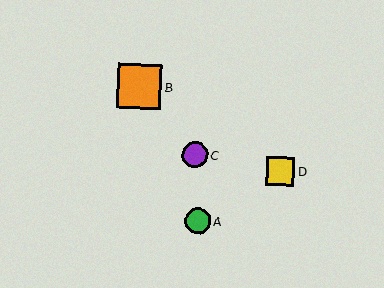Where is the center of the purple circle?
The center of the purple circle is at (195, 155).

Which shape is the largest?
The orange square (labeled B) is the largest.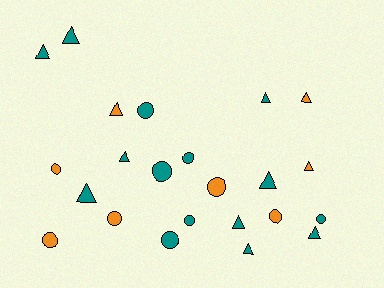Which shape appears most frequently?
Triangle, with 12 objects.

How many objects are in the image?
There are 23 objects.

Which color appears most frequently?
Teal, with 15 objects.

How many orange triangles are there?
There are 3 orange triangles.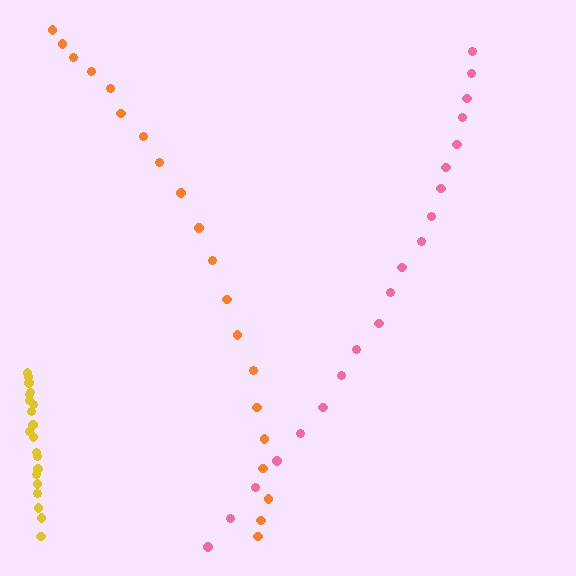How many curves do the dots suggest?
There are 3 distinct paths.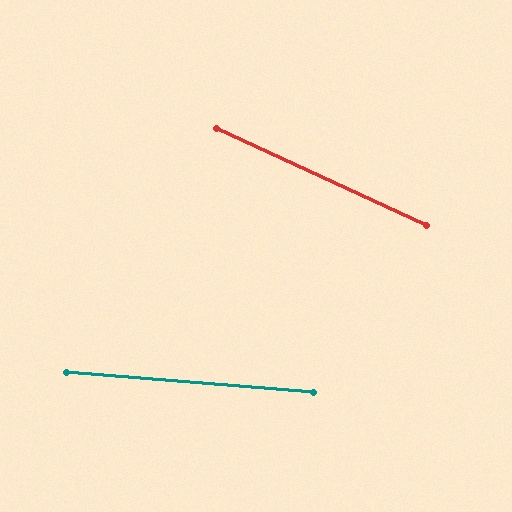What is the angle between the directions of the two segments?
Approximately 20 degrees.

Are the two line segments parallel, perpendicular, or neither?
Neither parallel nor perpendicular — they differ by about 20°.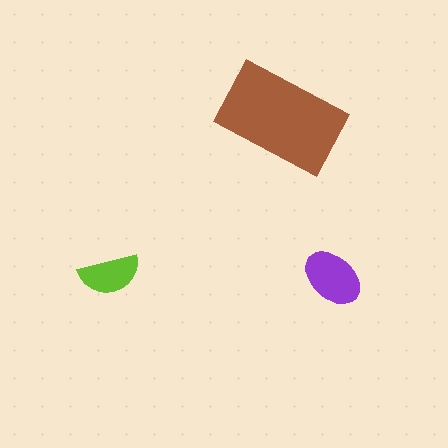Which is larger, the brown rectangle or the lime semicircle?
The brown rectangle.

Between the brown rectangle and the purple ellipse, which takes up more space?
The brown rectangle.